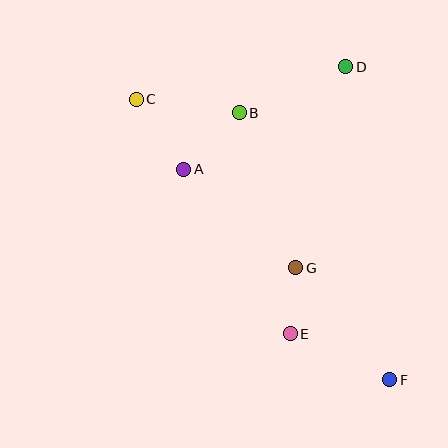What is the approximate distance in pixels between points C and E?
The distance between C and E is approximately 281 pixels.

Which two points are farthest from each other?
Points C and F are farthest from each other.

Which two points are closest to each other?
Points E and G are closest to each other.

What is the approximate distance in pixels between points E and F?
The distance between E and F is approximately 110 pixels.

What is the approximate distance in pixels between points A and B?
The distance between A and B is approximately 80 pixels.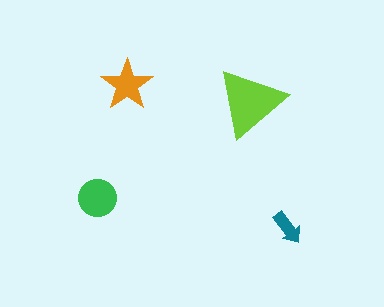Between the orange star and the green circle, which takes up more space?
The green circle.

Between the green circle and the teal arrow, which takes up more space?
The green circle.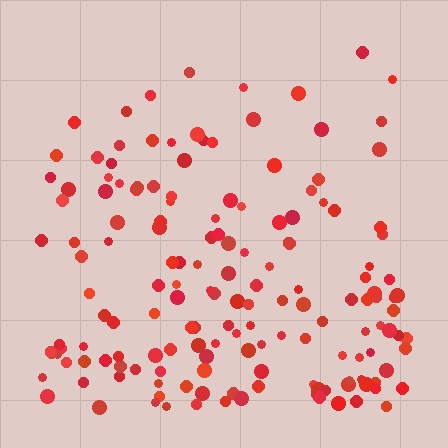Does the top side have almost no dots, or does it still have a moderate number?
Still a moderate number, just noticeably fewer than the bottom.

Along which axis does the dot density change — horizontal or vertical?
Vertical.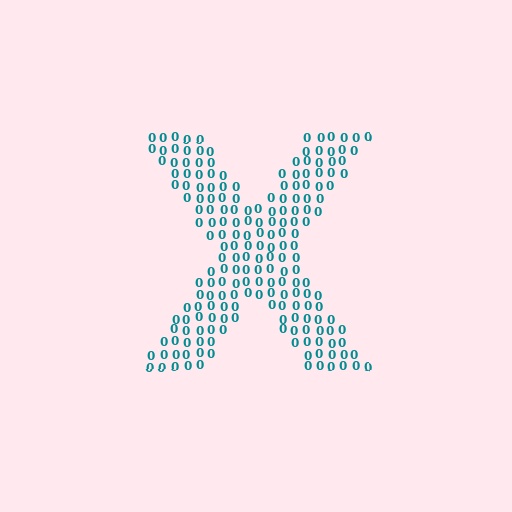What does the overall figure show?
The overall figure shows the letter X.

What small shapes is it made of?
It is made of small digit 0's.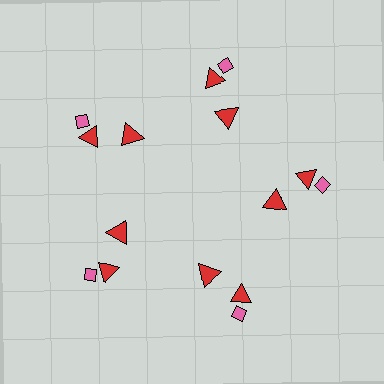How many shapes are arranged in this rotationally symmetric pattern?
There are 15 shapes, arranged in 5 groups of 3.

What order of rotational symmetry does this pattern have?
This pattern has 5-fold rotational symmetry.